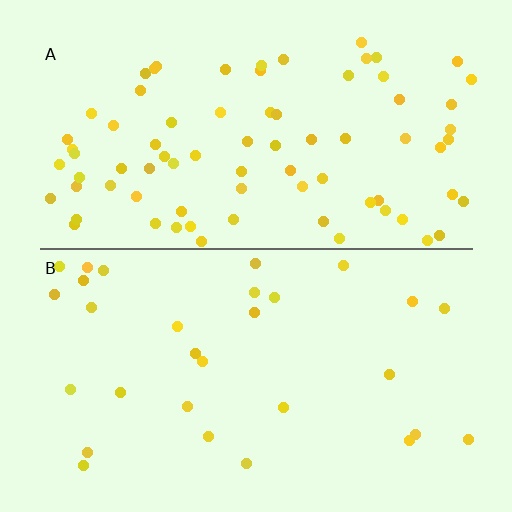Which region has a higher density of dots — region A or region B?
A (the top).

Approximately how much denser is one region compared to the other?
Approximately 2.6× — region A over region B.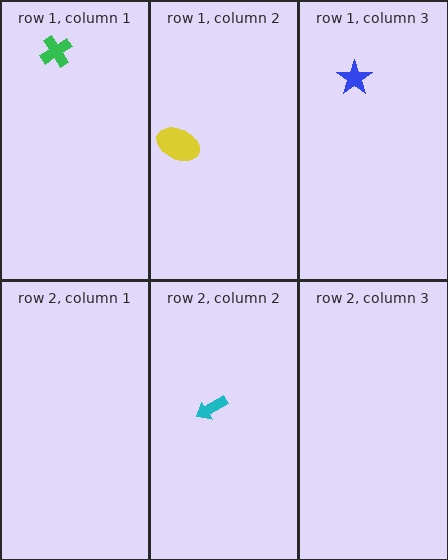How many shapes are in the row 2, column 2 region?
1.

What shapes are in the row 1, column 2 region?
The yellow ellipse.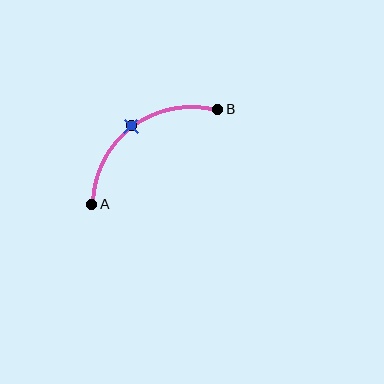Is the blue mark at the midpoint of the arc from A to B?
Yes. The blue mark lies on the arc at equal arc-length from both A and B — it is the arc midpoint.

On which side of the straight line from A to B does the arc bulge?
The arc bulges above and to the left of the straight line connecting A and B.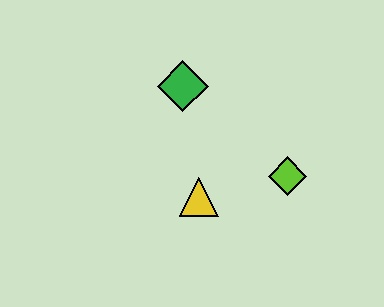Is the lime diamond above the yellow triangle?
Yes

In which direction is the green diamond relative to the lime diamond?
The green diamond is to the left of the lime diamond.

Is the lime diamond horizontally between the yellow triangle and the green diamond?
No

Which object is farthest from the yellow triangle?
The green diamond is farthest from the yellow triangle.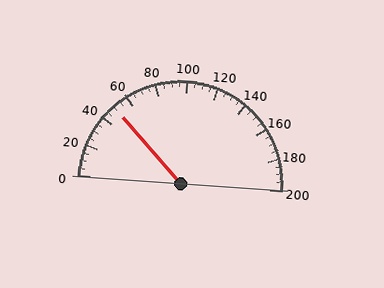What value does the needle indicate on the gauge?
The needle indicates approximately 50.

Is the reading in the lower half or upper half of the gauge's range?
The reading is in the lower half of the range (0 to 200).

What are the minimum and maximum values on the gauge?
The gauge ranges from 0 to 200.